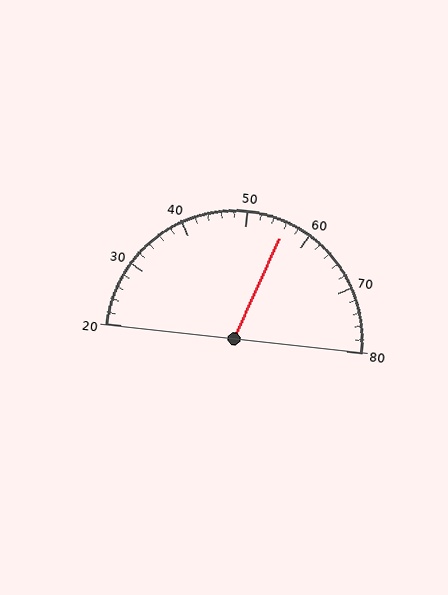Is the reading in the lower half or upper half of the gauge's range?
The reading is in the upper half of the range (20 to 80).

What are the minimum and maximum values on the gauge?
The gauge ranges from 20 to 80.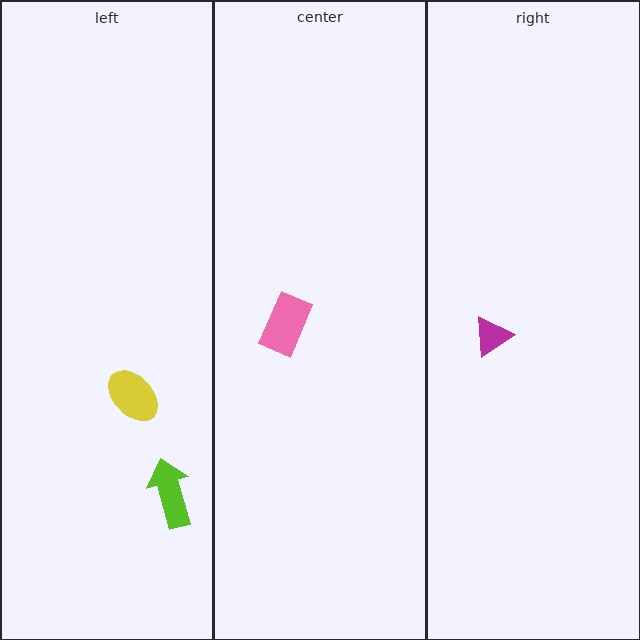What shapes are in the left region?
The lime arrow, the yellow ellipse.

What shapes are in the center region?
The pink rectangle.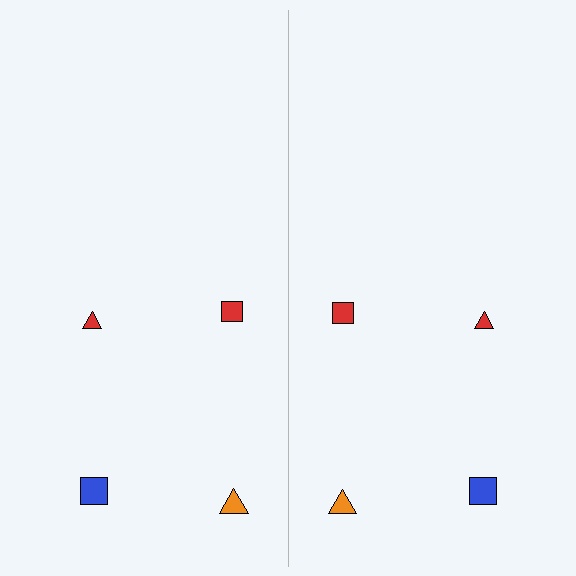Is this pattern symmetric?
Yes, this pattern has bilateral (reflection) symmetry.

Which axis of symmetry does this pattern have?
The pattern has a vertical axis of symmetry running through the center of the image.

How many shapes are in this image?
There are 8 shapes in this image.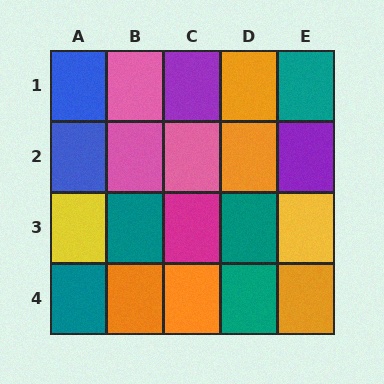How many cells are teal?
5 cells are teal.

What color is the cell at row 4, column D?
Teal.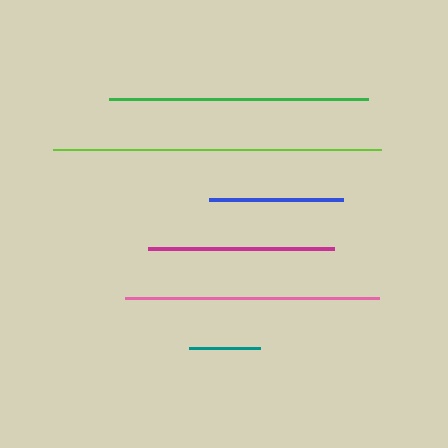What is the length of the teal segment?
The teal segment is approximately 71 pixels long.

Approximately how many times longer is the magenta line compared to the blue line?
The magenta line is approximately 1.4 times the length of the blue line.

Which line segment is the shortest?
The teal line is the shortest at approximately 71 pixels.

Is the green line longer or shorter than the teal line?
The green line is longer than the teal line.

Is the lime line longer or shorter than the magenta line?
The lime line is longer than the magenta line.